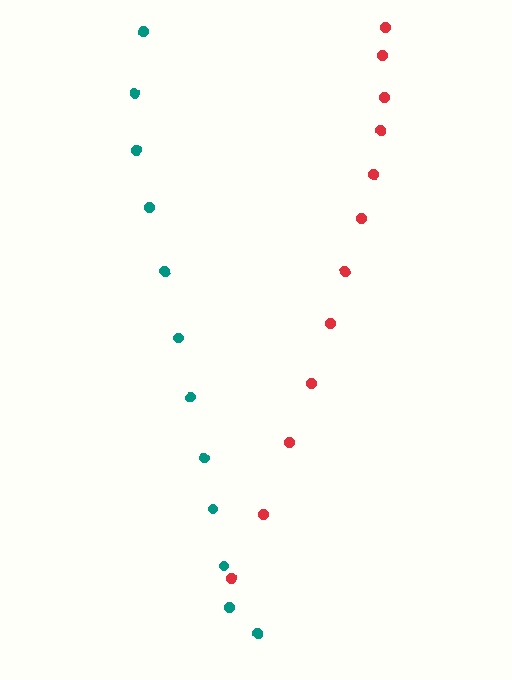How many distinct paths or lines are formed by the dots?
There are 2 distinct paths.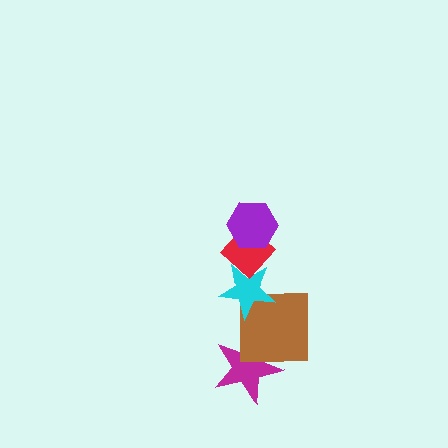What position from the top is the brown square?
The brown square is 4th from the top.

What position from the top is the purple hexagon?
The purple hexagon is 1st from the top.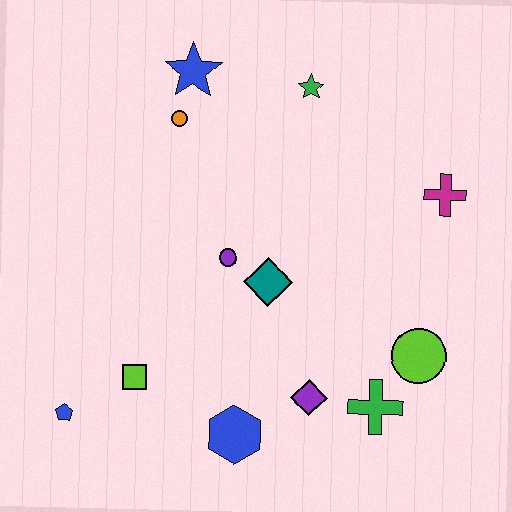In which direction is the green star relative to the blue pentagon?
The green star is above the blue pentagon.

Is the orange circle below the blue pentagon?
No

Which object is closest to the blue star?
The orange circle is closest to the blue star.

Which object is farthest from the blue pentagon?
The magenta cross is farthest from the blue pentagon.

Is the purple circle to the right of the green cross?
No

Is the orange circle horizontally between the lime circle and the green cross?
No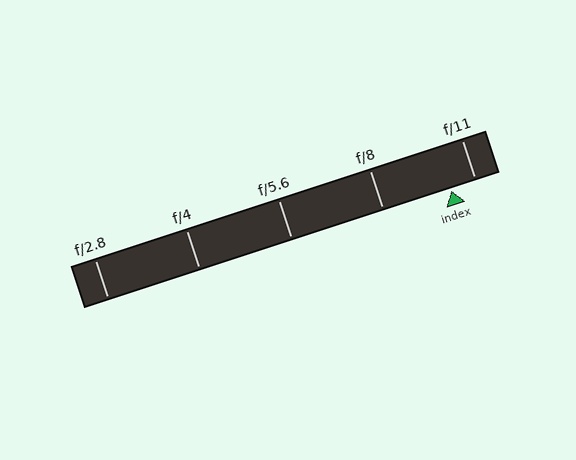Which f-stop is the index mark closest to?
The index mark is closest to f/11.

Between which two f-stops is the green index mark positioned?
The index mark is between f/8 and f/11.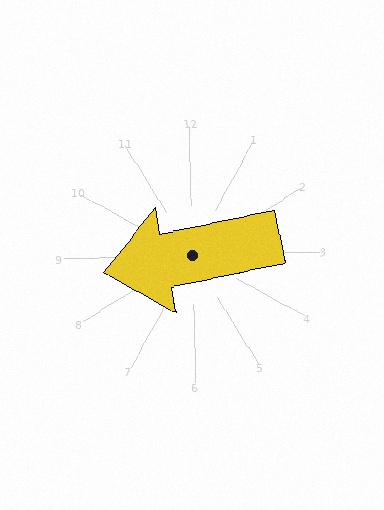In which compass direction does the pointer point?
West.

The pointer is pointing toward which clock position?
Roughly 9 o'clock.